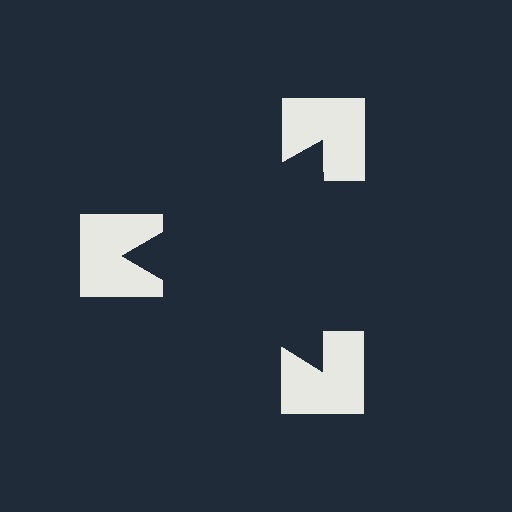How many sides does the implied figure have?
3 sides.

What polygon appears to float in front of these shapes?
An illusory triangle — its edges are inferred from the aligned wedge cuts in the notched squares, not physically drawn.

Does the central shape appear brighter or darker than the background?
It typically appears slightly darker than the background, even though no actual brightness change is drawn.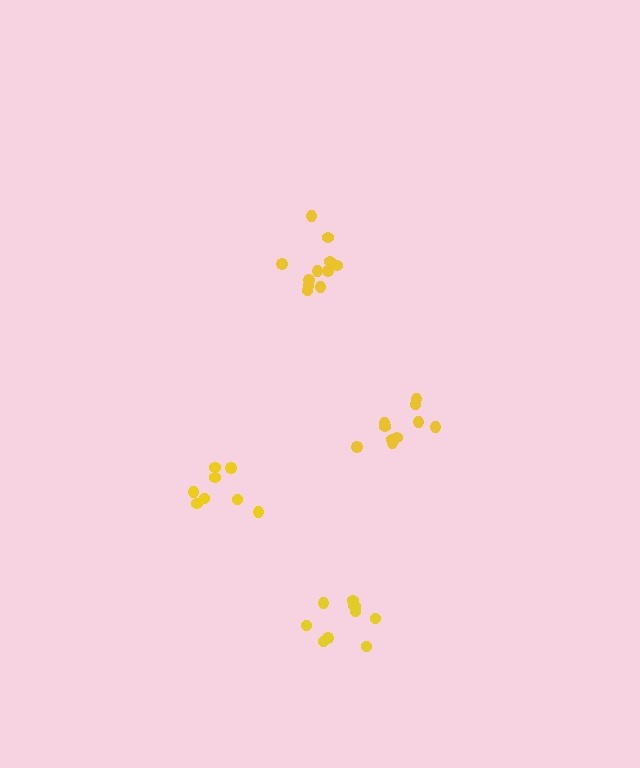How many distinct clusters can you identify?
There are 4 distinct clusters.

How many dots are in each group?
Group 1: 8 dots, Group 2: 10 dots, Group 3: 11 dots, Group 4: 10 dots (39 total).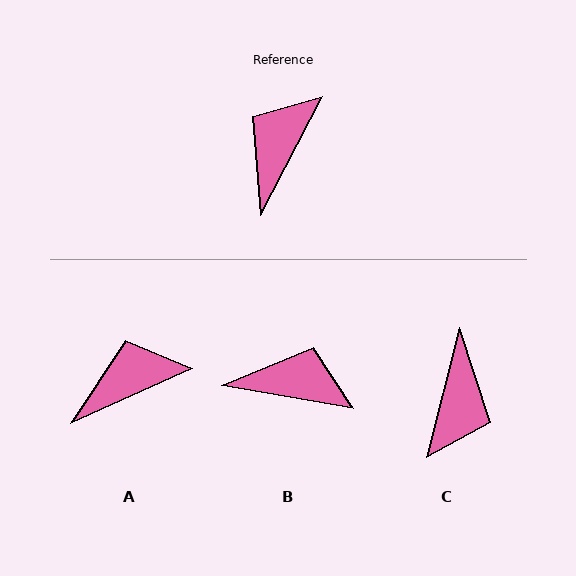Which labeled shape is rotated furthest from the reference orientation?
C, about 167 degrees away.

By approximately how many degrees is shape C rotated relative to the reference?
Approximately 167 degrees clockwise.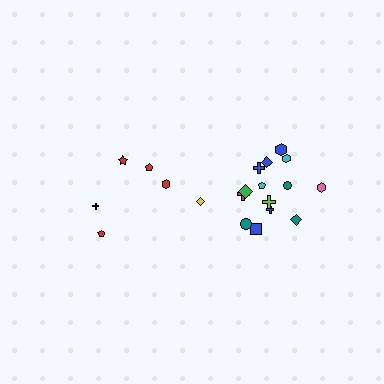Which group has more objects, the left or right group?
The right group.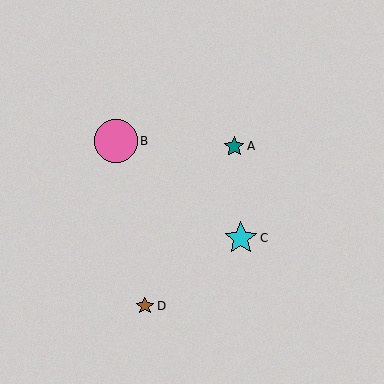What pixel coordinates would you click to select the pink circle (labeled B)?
Click at (116, 141) to select the pink circle B.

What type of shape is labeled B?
Shape B is a pink circle.